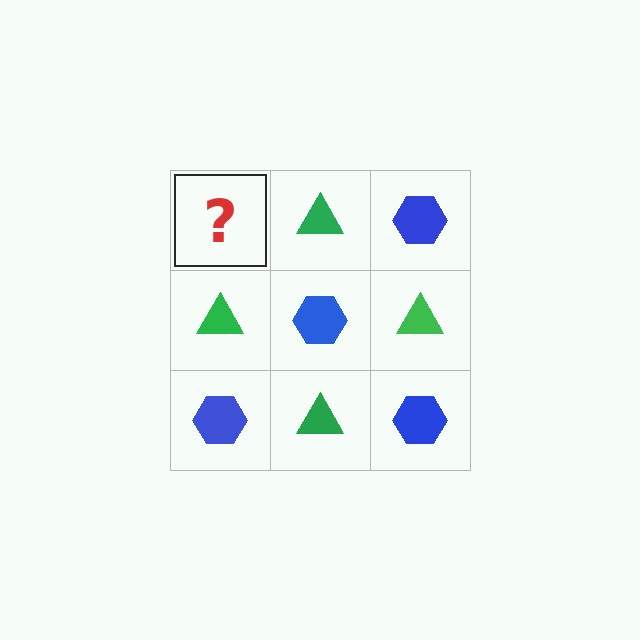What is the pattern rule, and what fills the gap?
The rule is that it alternates blue hexagon and green triangle in a checkerboard pattern. The gap should be filled with a blue hexagon.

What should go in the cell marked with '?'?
The missing cell should contain a blue hexagon.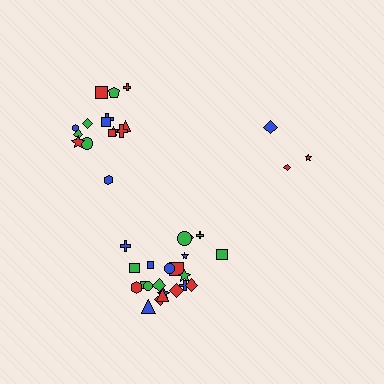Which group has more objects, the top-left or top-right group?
The top-left group.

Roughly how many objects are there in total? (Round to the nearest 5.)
Roughly 40 objects in total.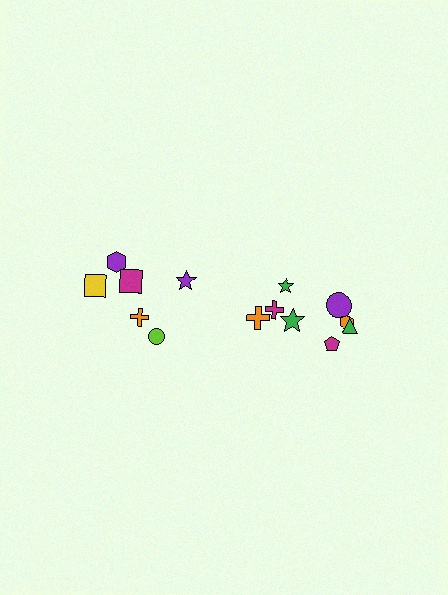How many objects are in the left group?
There are 6 objects.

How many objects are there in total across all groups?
There are 14 objects.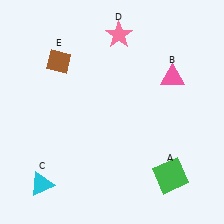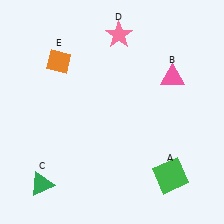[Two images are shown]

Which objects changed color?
C changed from cyan to green. E changed from brown to orange.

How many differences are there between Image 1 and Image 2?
There are 2 differences between the two images.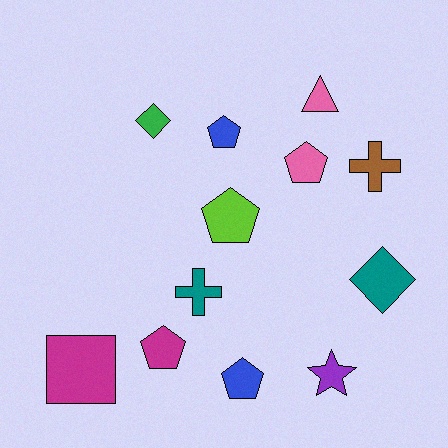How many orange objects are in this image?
There are no orange objects.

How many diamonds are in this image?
There are 2 diamonds.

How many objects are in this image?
There are 12 objects.